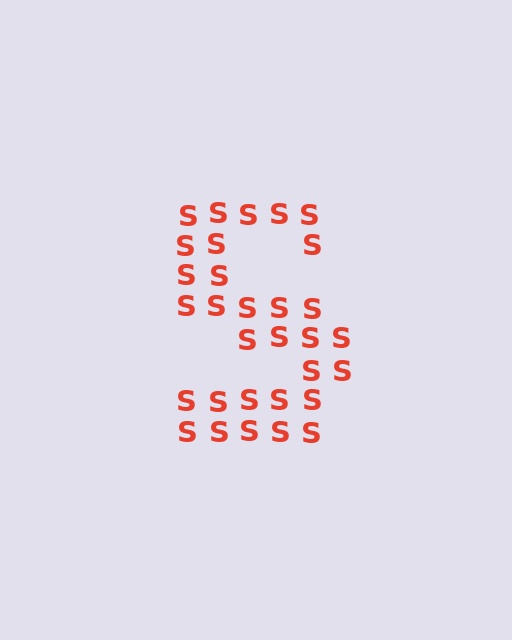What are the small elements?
The small elements are letter S's.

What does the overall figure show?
The overall figure shows the letter S.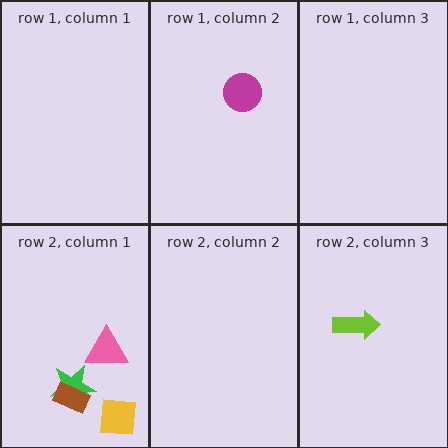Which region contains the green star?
The row 2, column 1 region.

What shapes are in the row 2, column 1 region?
The yellow square, the green star, the brown rectangle, the pink triangle.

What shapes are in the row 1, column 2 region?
The magenta circle.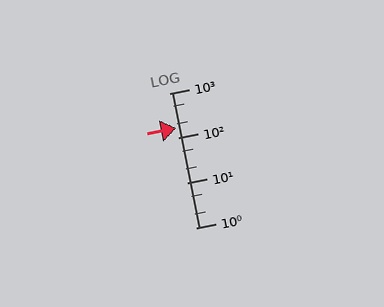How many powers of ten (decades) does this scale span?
The scale spans 3 decades, from 1 to 1000.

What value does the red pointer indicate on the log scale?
The pointer indicates approximately 170.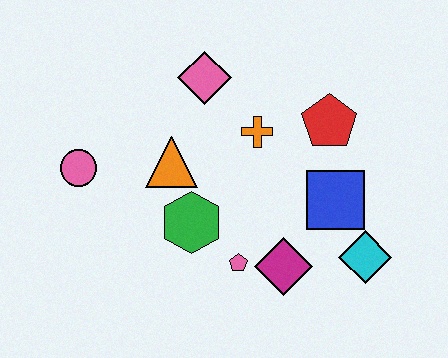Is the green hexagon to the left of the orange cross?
Yes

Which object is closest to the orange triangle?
The green hexagon is closest to the orange triangle.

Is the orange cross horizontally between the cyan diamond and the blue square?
No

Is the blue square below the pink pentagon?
No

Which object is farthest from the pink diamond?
The cyan diamond is farthest from the pink diamond.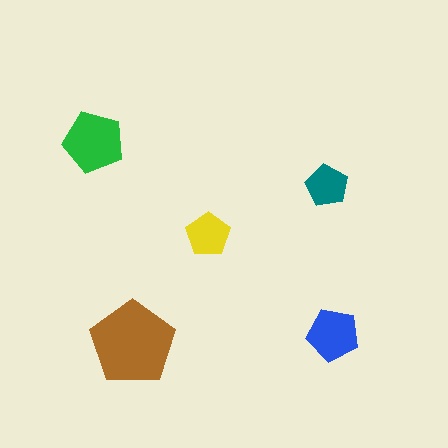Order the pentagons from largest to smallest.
the brown one, the green one, the blue one, the yellow one, the teal one.